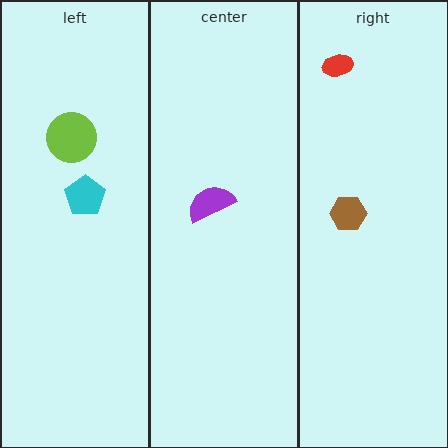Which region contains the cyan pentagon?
The left region.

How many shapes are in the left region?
2.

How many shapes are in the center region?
1.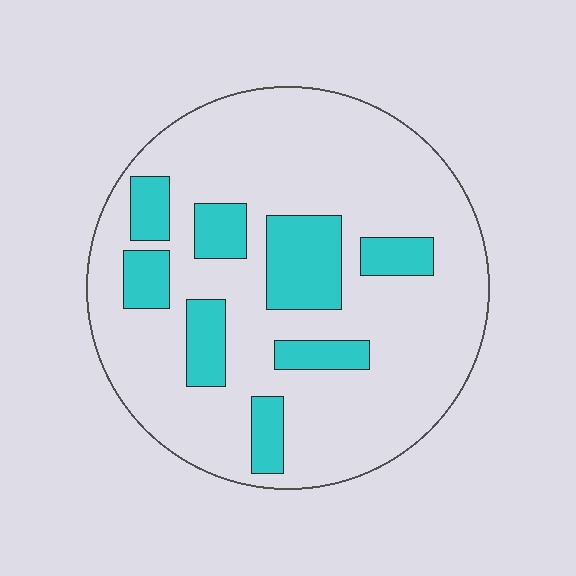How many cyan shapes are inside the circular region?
8.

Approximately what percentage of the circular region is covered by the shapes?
Approximately 20%.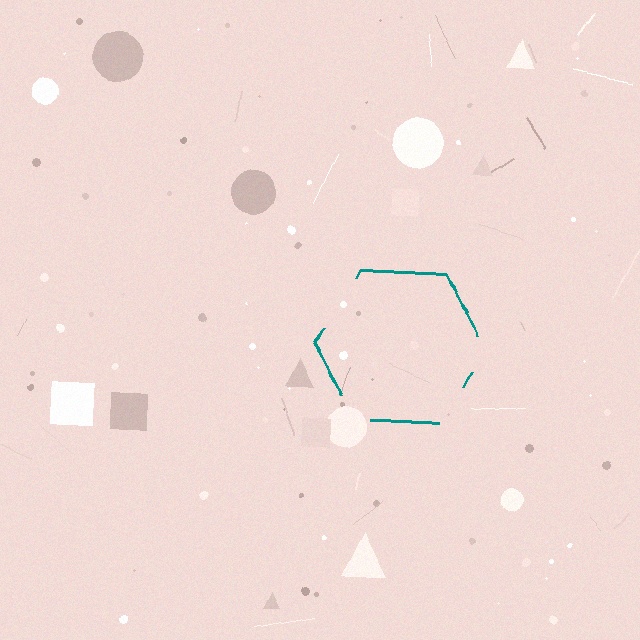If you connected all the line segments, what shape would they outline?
They would outline a hexagon.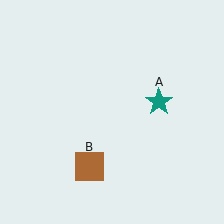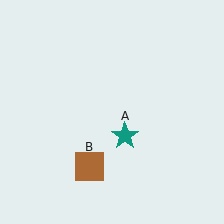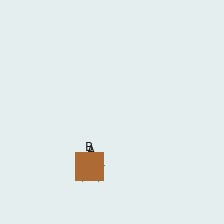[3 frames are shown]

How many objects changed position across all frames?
1 object changed position: teal star (object A).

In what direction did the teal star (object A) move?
The teal star (object A) moved down and to the left.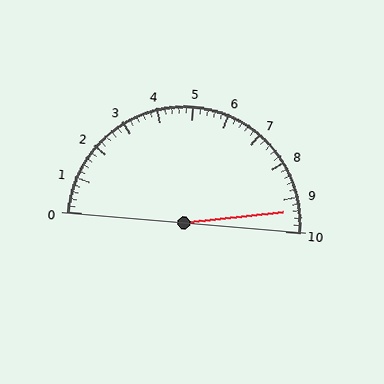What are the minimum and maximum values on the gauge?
The gauge ranges from 0 to 10.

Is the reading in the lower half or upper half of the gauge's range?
The reading is in the upper half of the range (0 to 10).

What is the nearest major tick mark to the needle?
The nearest major tick mark is 9.